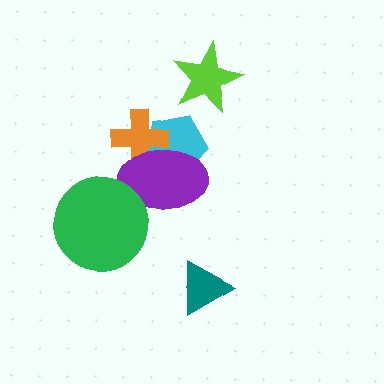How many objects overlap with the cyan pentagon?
2 objects overlap with the cyan pentagon.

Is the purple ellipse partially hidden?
Yes, it is partially covered by another shape.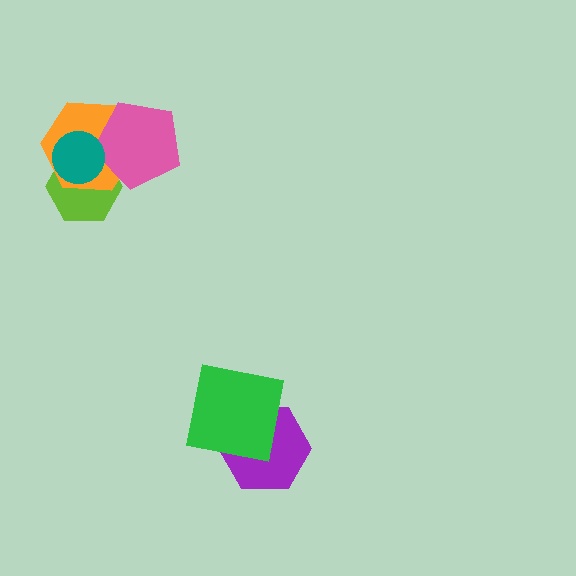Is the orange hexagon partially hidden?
Yes, it is partially covered by another shape.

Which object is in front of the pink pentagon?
The teal circle is in front of the pink pentagon.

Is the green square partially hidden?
No, no other shape covers it.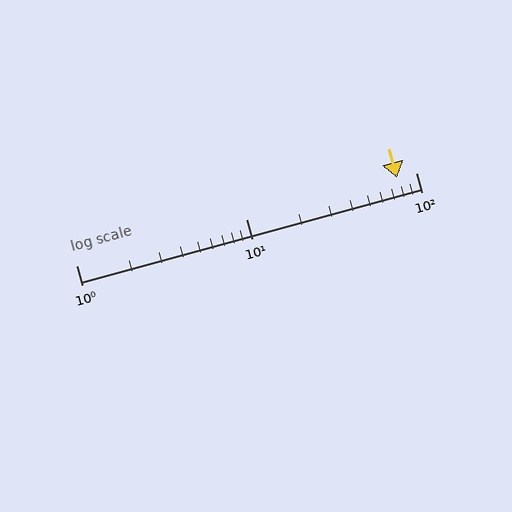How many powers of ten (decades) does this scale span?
The scale spans 2 decades, from 1 to 100.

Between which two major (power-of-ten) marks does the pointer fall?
The pointer is between 10 and 100.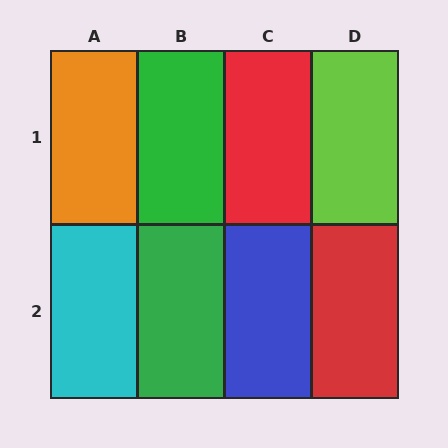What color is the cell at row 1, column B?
Green.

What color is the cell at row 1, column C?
Red.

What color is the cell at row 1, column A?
Orange.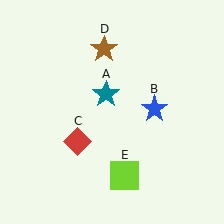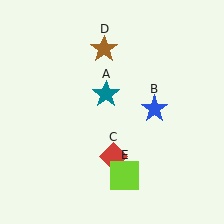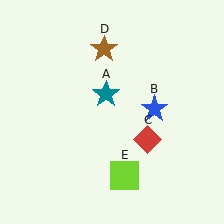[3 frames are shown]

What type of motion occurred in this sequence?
The red diamond (object C) rotated counterclockwise around the center of the scene.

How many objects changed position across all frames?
1 object changed position: red diamond (object C).